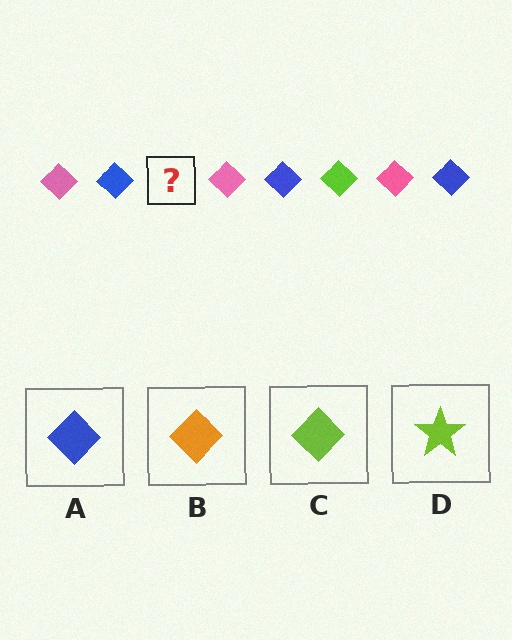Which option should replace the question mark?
Option C.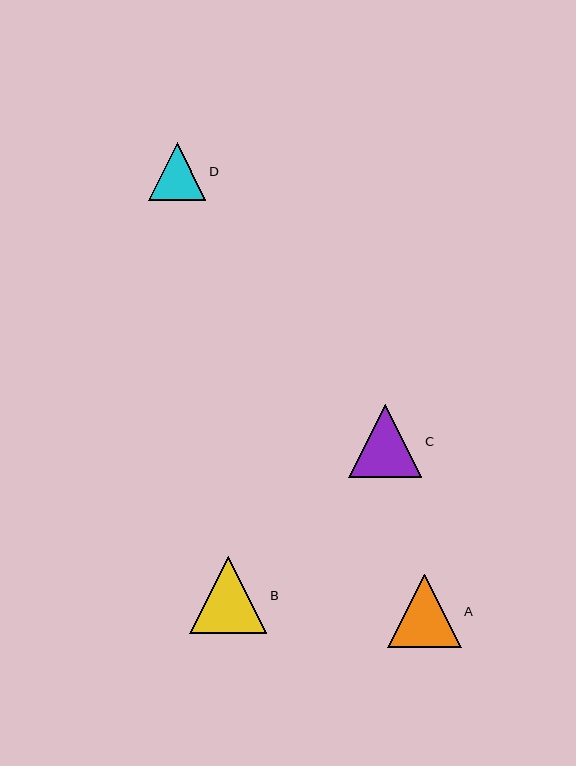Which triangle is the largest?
Triangle B is the largest with a size of approximately 78 pixels.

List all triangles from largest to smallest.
From largest to smallest: B, A, C, D.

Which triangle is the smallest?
Triangle D is the smallest with a size of approximately 58 pixels.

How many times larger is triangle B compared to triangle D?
Triangle B is approximately 1.3 times the size of triangle D.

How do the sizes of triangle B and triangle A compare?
Triangle B and triangle A are approximately the same size.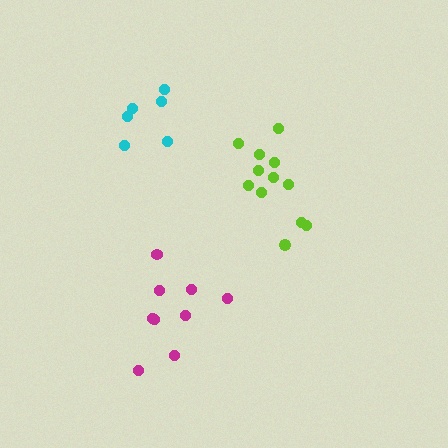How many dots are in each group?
Group 1: 12 dots, Group 2: 6 dots, Group 3: 9 dots (27 total).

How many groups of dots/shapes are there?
There are 3 groups.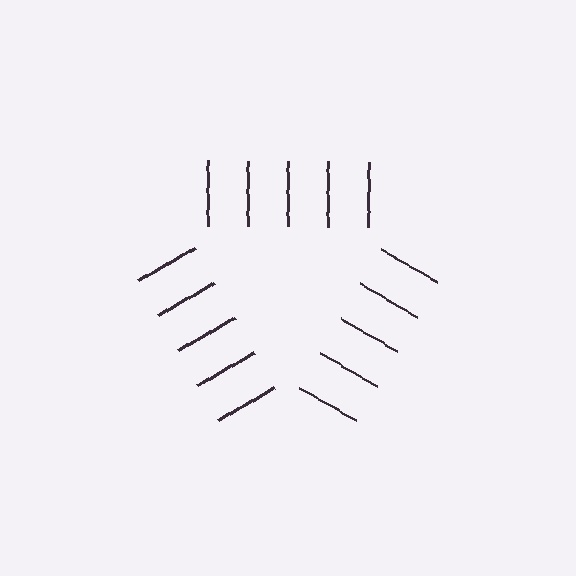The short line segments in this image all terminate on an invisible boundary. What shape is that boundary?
An illusory triangle — the line segments terminate on its edges but no continuous stroke is drawn.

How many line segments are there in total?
15 — 5 along each of the 3 edges.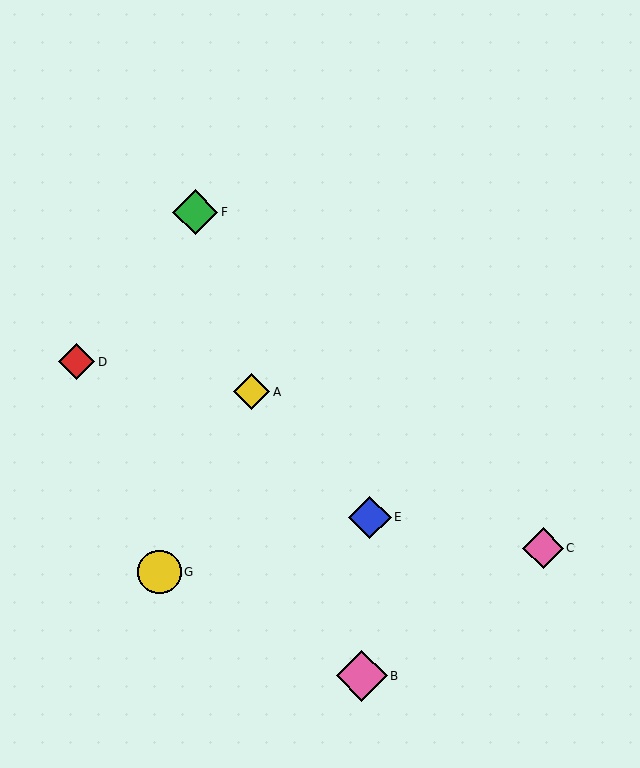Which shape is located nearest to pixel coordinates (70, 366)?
The red diamond (labeled D) at (77, 362) is nearest to that location.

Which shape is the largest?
The pink diamond (labeled B) is the largest.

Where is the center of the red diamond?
The center of the red diamond is at (77, 362).